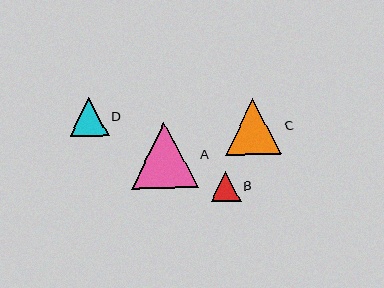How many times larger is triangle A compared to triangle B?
Triangle A is approximately 2.2 times the size of triangle B.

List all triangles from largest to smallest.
From largest to smallest: A, C, D, B.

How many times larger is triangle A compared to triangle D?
Triangle A is approximately 1.7 times the size of triangle D.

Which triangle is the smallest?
Triangle B is the smallest with a size of approximately 30 pixels.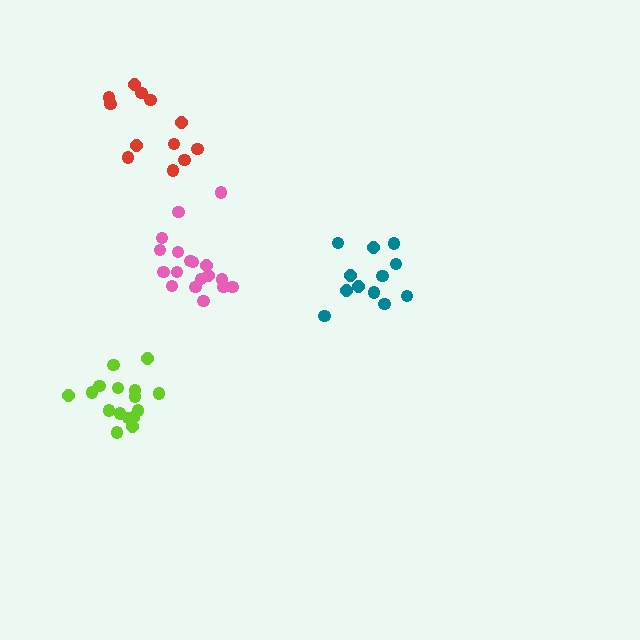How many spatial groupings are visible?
There are 4 spatial groupings.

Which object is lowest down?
The lime cluster is bottommost.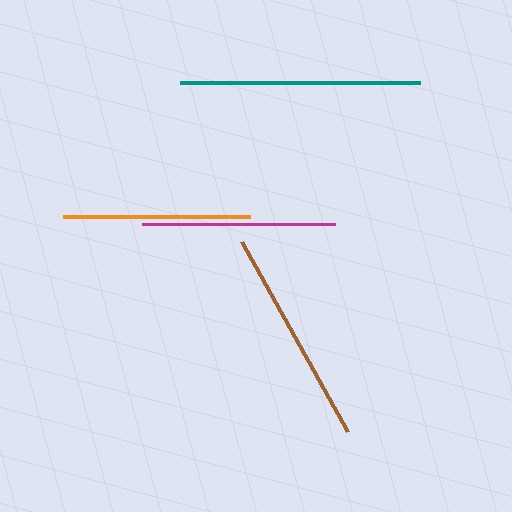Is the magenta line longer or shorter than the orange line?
The magenta line is longer than the orange line.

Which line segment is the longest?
The teal line is the longest at approximately 240 pixels.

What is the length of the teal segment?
The teal segment is approximately 240 pixels long.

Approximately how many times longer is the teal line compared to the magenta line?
The teal line is approximately 1.2 times the length of the magenta line.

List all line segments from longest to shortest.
From longest to shortest: teal, brown, magenta, orange.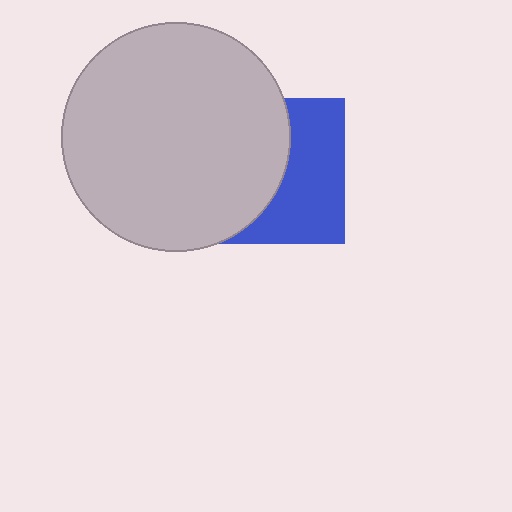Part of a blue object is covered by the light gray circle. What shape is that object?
It is a square.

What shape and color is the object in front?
The object in front is a light gray circle.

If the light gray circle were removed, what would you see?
You would see the complete blue square.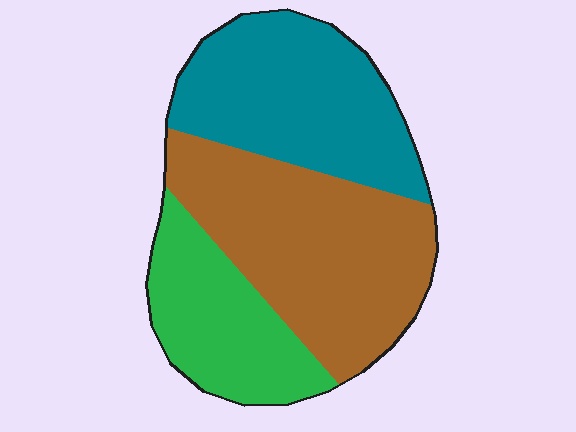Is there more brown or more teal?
Brown.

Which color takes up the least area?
Green, at roughly 25%.